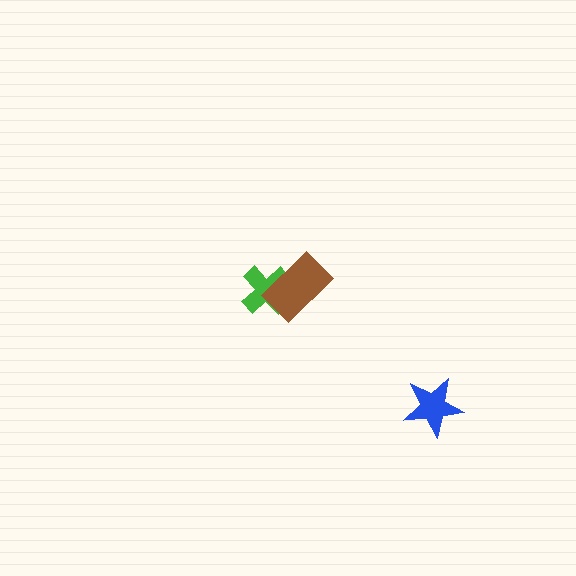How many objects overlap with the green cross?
1 object overlaps with the green cross.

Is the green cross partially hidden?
Yes, it is partially covered by another shape.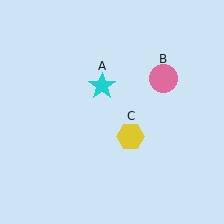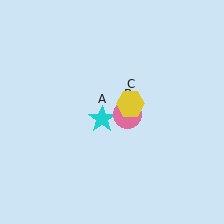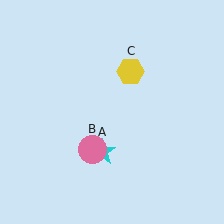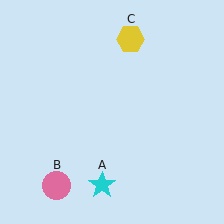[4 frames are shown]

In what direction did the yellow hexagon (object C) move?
The yellow hexagon (object C) moved up.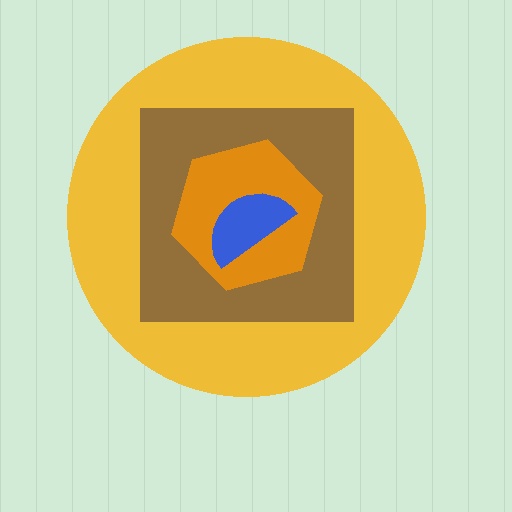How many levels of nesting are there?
4.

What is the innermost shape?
The blue semicircle.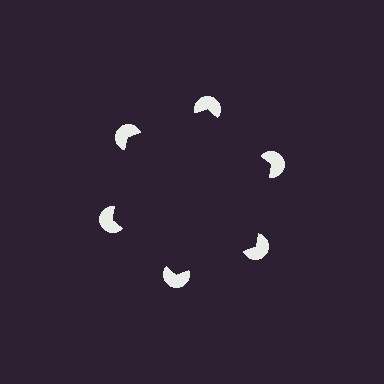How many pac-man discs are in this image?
There are 6 — one at each vertex of the illusory hexagon.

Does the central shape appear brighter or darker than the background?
It typically appears slightly darker than the background, even though no actual brightness change is drawn.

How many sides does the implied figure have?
6 sides.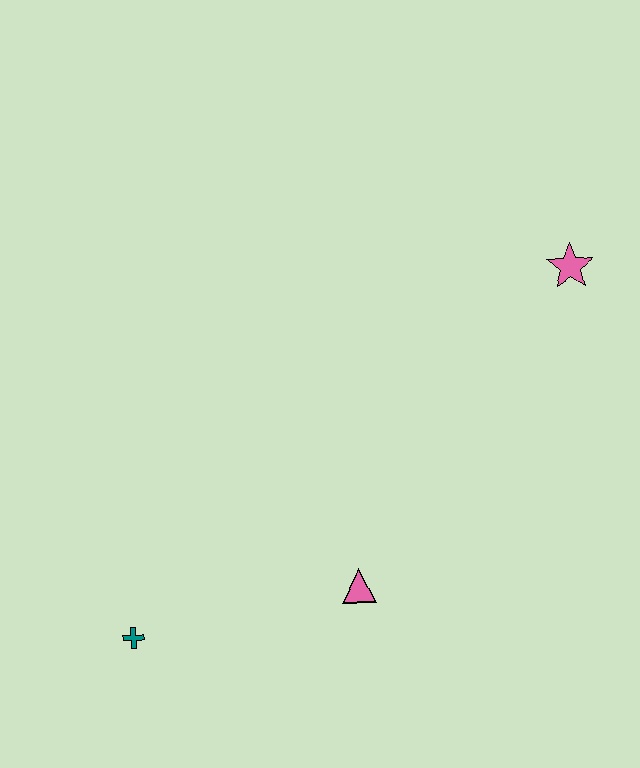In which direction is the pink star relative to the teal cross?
The pink star is to the right of the teal cross.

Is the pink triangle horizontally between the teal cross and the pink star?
Yes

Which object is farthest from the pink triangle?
The pink star is farthest from the pink triangle.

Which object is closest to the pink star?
The pink triangle is closest to the pink star.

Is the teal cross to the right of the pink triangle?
No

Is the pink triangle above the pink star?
No